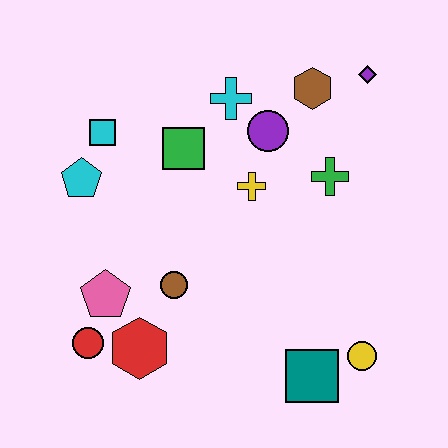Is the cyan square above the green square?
Yes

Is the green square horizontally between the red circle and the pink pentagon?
No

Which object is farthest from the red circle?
The purple diamond is farthest from the red circle.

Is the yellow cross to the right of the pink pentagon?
Yes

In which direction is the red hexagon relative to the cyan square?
The red hexagon is below the cyan square.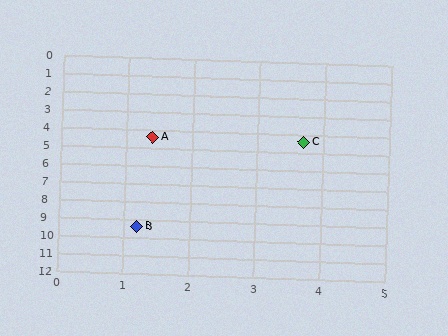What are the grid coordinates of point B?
Point B is at approximately (1.2, 9.4).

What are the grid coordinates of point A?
Point A is at approximately (1.4, 4.4).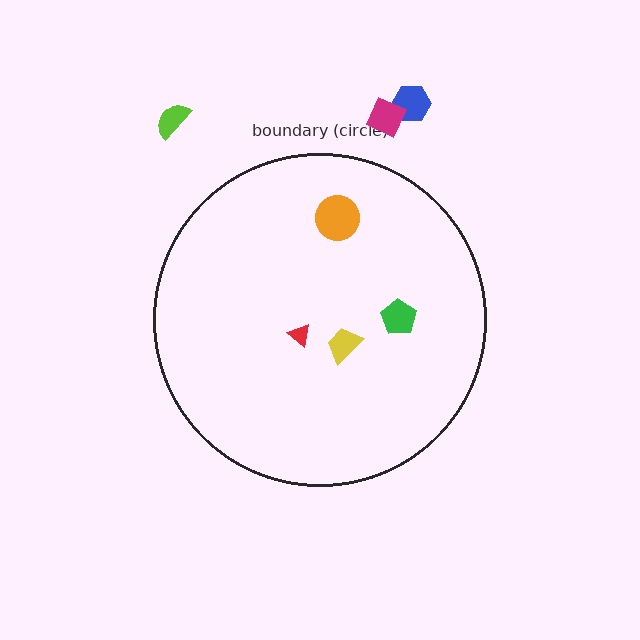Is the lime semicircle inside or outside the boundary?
Outside.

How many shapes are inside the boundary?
4 inside, 3 outside.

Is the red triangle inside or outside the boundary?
Inside.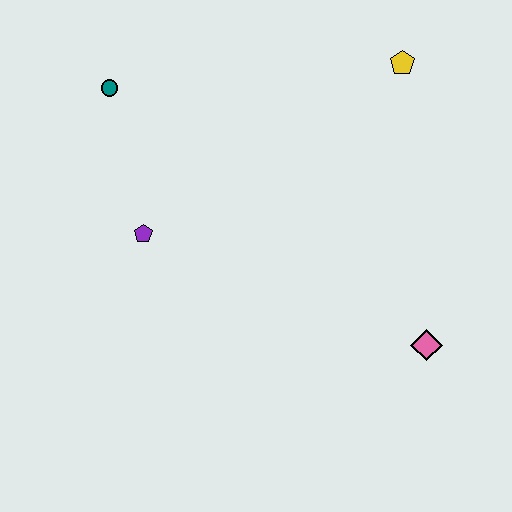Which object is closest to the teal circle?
The purple pentagon is closest to the teal circle.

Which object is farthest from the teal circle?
The pink diamond is farthest from the teal circle.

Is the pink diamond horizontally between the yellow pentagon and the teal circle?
No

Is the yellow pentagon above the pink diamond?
Yes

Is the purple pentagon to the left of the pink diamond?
Yes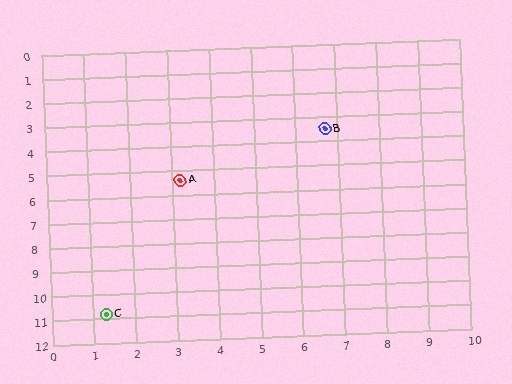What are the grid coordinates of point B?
Point B is at approximately (6.7, 3.5).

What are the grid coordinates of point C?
Point C is at approximately (1.3, 10.8).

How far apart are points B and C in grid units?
Points B and C are about 9.1 grid units apart.